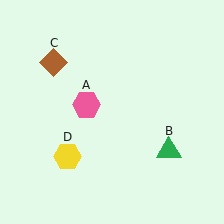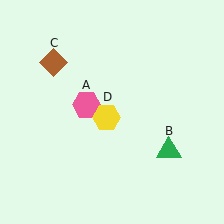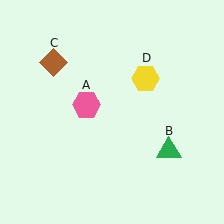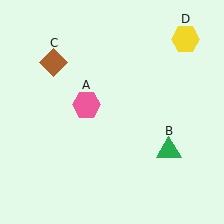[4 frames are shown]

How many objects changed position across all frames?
1 object changed position: yellow hexagon (object D).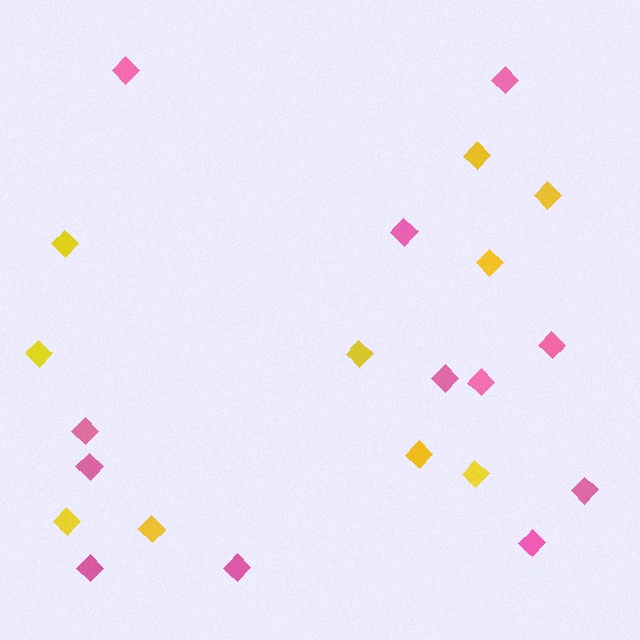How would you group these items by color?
There are 2 groups: one group of yellow diamonds (10) and one group of pink diamonds (12).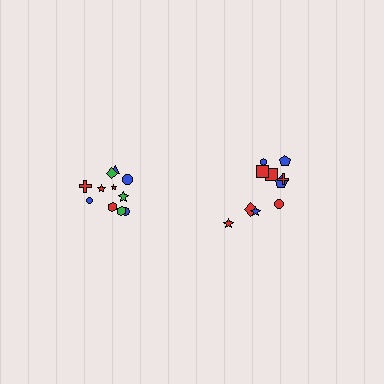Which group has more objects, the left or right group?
The left group.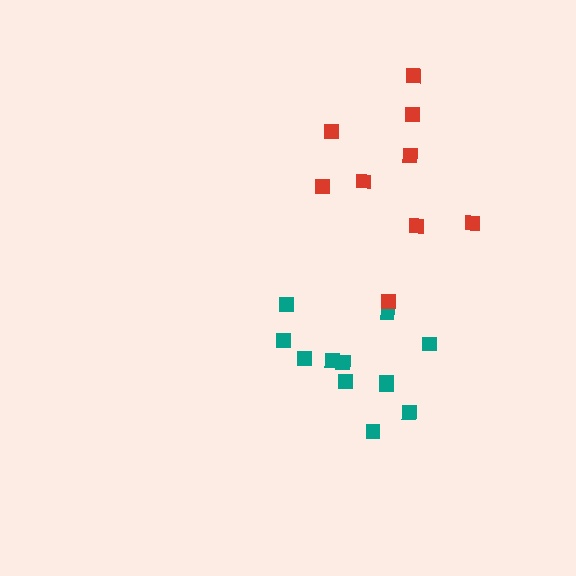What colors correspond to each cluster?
The clusters are colored: teal, red.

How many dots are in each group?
Group 1: 12 dots, Group 2: 9 dots (21 total).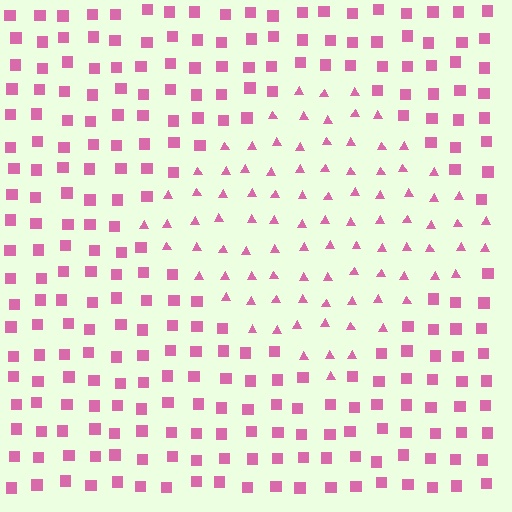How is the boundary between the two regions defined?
The boundary is defined by a change in element shape: triangles inside vs. squares outside. All elements share the same color and spacing.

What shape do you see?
I see a diamond.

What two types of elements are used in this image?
The image uses triangles inside the diamond region and squares outside it.